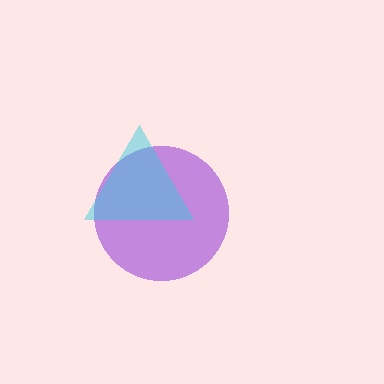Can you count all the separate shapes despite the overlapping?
Yes, there are 2 separate shapes.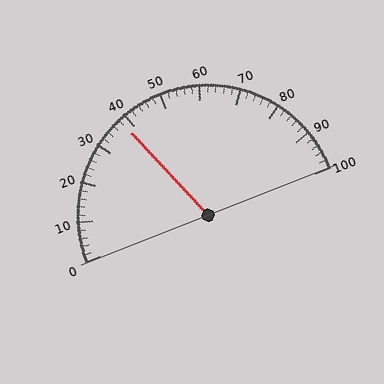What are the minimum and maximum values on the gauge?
The gauge ranges from 0 to 100.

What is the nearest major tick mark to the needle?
The nearest major tick mark is 40.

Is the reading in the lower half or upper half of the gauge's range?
The reading is in the lower half of the range (0 to 100).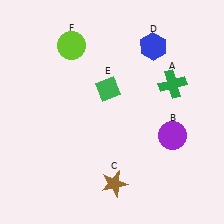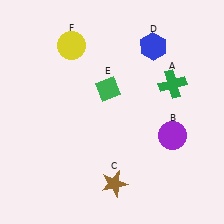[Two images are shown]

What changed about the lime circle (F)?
In Image 1, F is lime. In Image 2, it changed to yellow.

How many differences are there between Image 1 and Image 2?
There is 1 difference between the two images.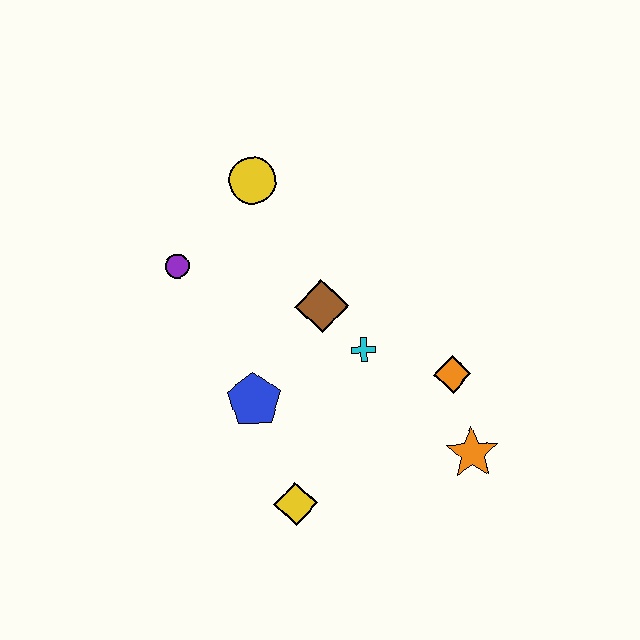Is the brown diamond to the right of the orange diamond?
No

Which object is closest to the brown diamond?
The cyan cross is closest to the brown diamond.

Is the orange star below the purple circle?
Yes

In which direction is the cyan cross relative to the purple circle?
The cyan cross is to the right of the purple circle.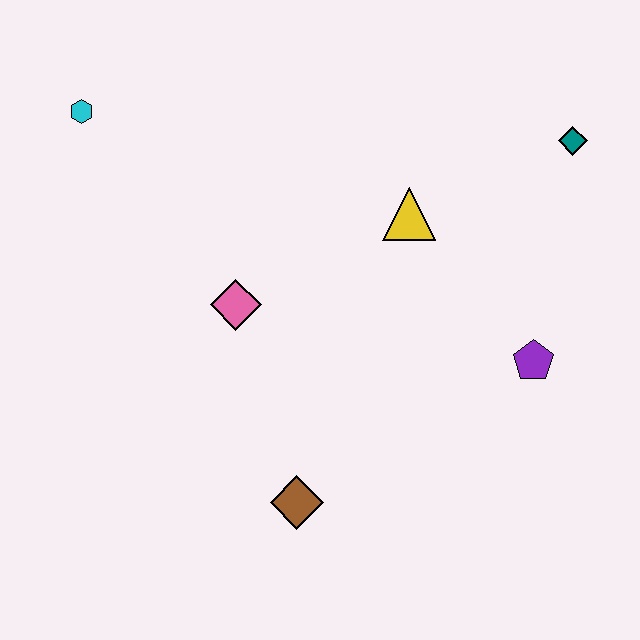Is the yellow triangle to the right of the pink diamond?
Yes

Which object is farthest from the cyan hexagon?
The purple pentagon is farthest from the cyan hexagon.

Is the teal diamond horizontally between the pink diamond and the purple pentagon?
No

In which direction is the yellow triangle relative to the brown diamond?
The yellow triangle is above the brown diamond.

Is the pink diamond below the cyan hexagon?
Yes